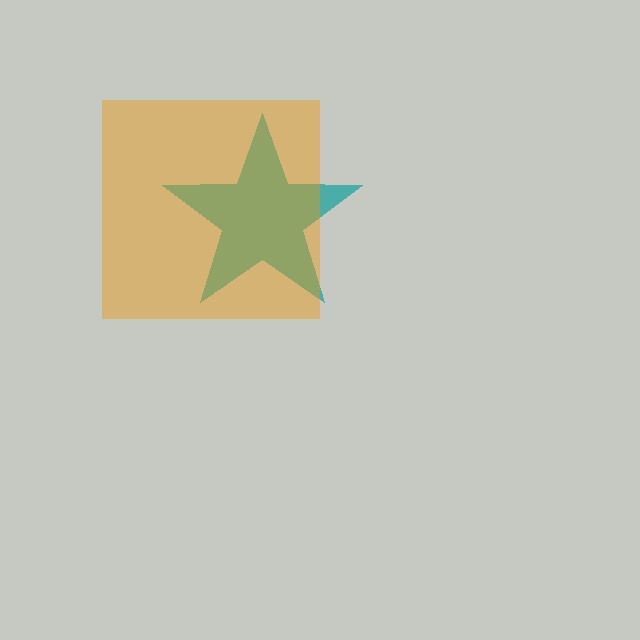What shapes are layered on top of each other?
The layered shapes are: a teal star, an orange square.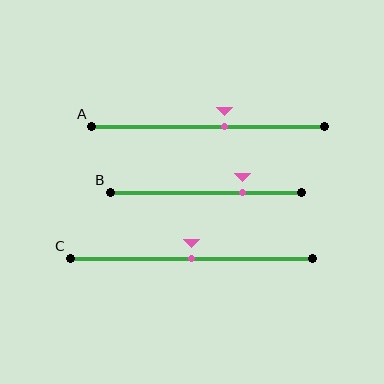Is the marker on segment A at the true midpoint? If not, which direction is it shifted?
No, the marker on segment A is shifted to the right by about 7% of the segment length.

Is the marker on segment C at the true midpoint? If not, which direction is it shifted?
Yes, the marker on segment C is at the true midpoint.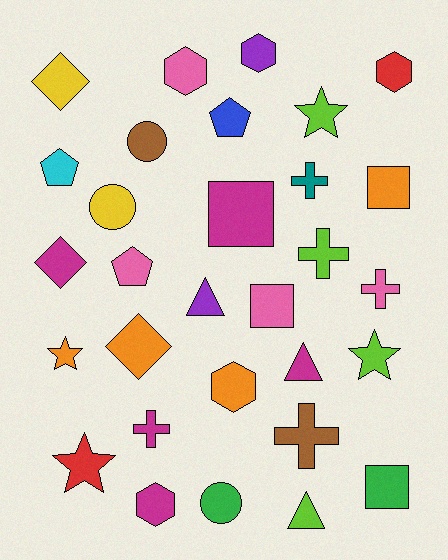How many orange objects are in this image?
There are 4 orange objects.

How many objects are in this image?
There are 30 objects.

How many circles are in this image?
There are 3 circles.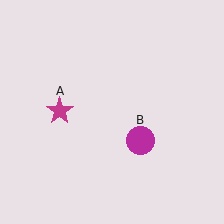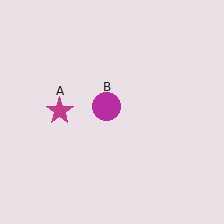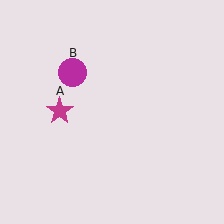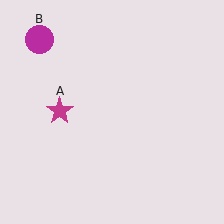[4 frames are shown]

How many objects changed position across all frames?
1 object changed position: magenta circle (object B).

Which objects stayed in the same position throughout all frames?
Magenta star (object A) remained stationary.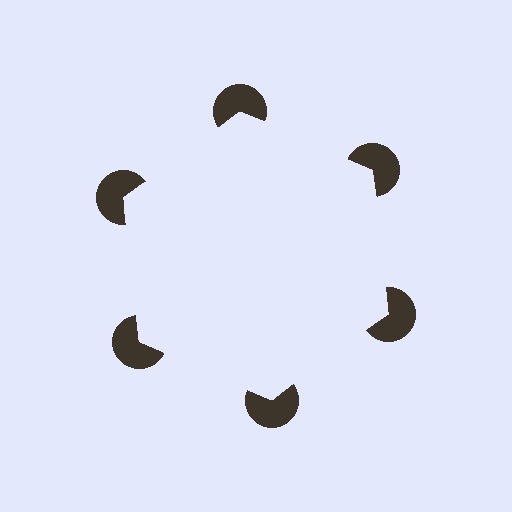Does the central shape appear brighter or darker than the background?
It typically appears slightly brighter than the background, even though no actual brightness change is drawn.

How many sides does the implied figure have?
6 sides.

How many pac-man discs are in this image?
There are 6 — one at each vertex of the illusory hexagon.